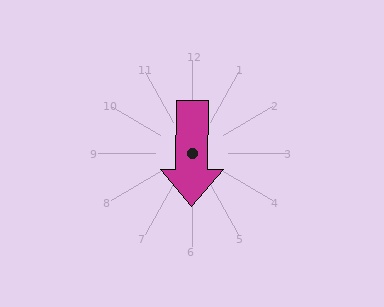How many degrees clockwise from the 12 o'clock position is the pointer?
Approximately 181 degrees.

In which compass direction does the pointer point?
South.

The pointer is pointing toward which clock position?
Roughly 6 o'clock.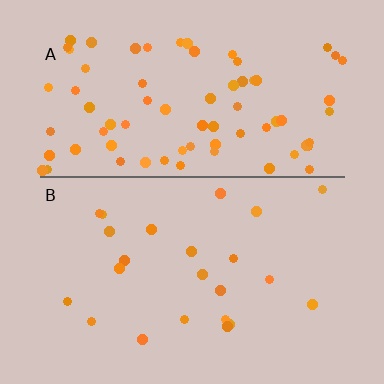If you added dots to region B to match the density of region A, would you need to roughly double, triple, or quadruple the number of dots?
Approximately triple.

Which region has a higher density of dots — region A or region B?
A (the top).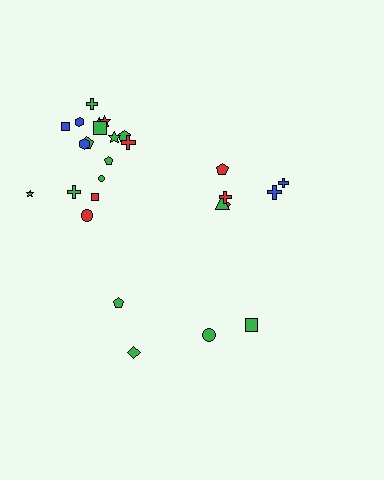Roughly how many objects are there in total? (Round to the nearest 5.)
Roughly 30 objects in total.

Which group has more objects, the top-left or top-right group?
The top-left group.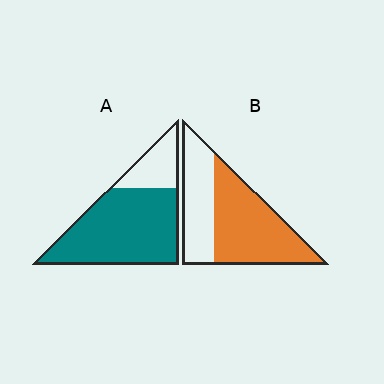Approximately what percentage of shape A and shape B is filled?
A is approximately 80% and B is approximately 60%.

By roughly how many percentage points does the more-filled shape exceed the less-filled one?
By roughly 15 percentage points (A over B).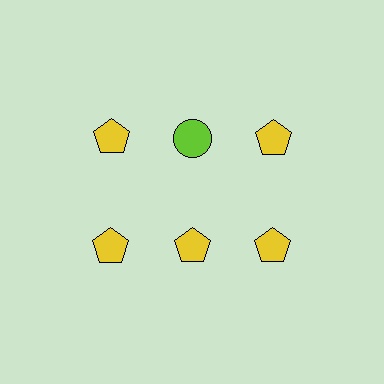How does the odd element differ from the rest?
It differs in both color (lime instead of yellow) and shape (circle instead of pentagon).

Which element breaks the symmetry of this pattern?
The lime circle in the top row, second from left column breaks the symmetry. All other shapes are yellow pentagons.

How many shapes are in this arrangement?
There are 6 shapes arranged in a grid pattern.